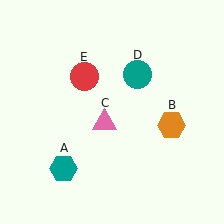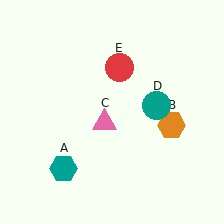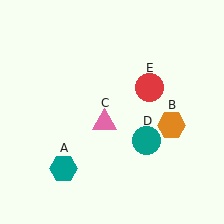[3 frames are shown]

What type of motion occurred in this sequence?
The teal circle (object D), red circle (object E) rotated clockwise around the center of the scene.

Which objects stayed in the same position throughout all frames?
Teal hexagon (object A) and orange hexagon (object B) and pink triangle (object C) remained stationary.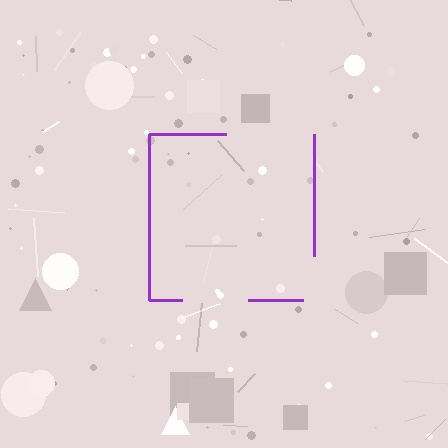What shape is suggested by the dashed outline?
The dashed outline suggests a square.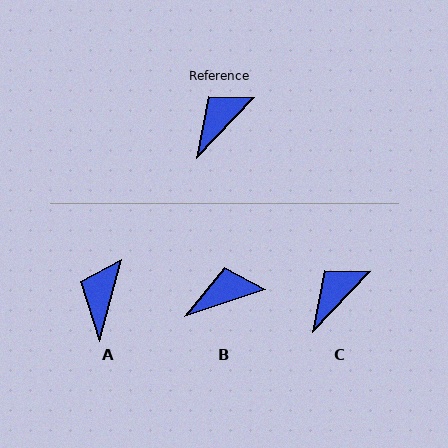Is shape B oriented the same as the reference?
No, it is off by about 28 degrees.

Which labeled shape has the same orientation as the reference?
C.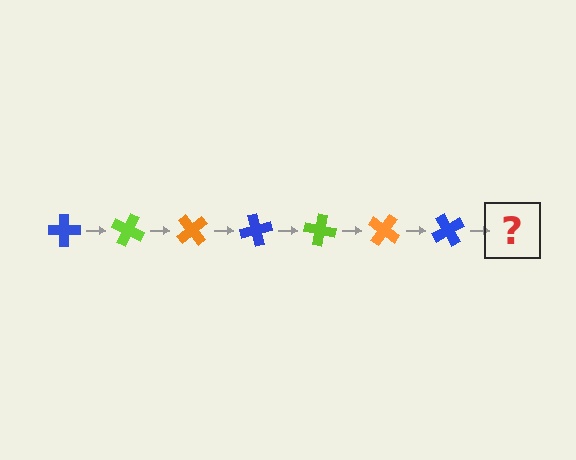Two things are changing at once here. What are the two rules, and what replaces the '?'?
The two rules are that it rotates 25 degrees each step and the color cycles through blue, lime, and orange. The '?' should be a lime cross, rotated 175 degrees from the start.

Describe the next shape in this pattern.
It should be a lime cross, rotated 175 degrees from the start.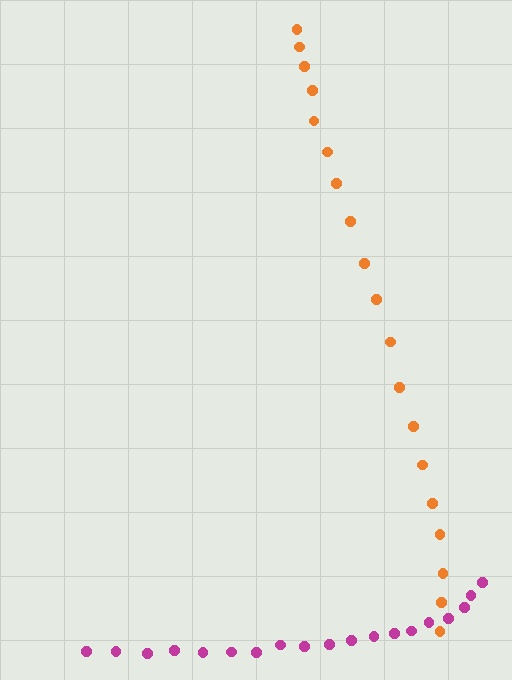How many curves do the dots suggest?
There are 2 distinct paths.